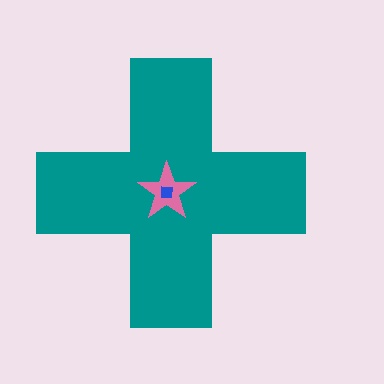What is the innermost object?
The blue square.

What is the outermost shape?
The teal cross.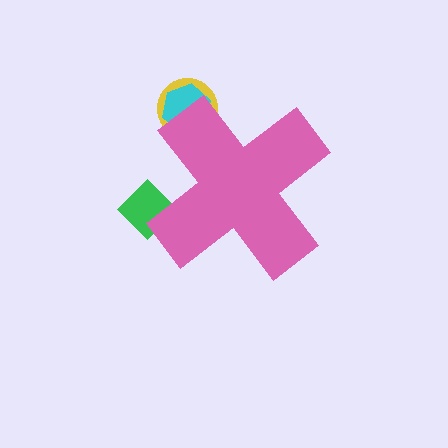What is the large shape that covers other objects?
A pink cross.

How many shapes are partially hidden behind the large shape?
3 shapes are partially hidden.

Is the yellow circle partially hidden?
Yes, the yellow circle is partially hidden behind the pink cross.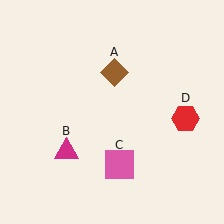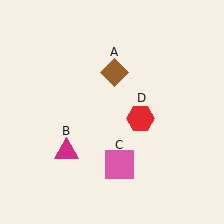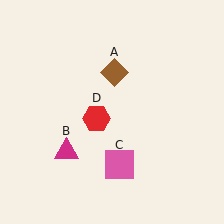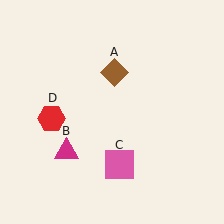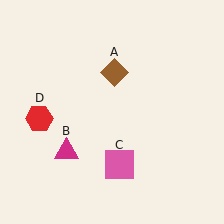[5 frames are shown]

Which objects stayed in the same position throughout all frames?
Brown diamond (object A) and magenta triangle (object B) and pink square (object C) remained stationary.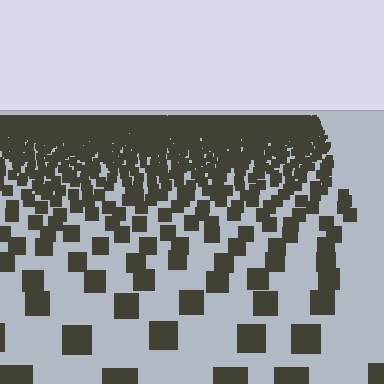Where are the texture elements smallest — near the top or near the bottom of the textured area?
Near the top.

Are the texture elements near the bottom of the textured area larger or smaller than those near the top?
Larger. Near the bottom, elements are closer to the viewer and appear at a bigger on-screen size.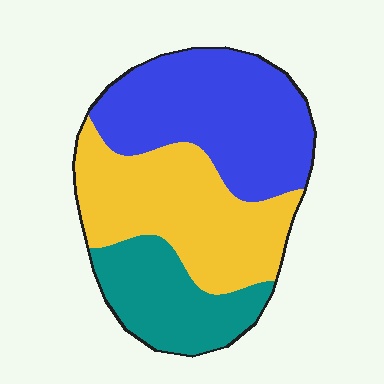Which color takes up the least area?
Teal, at roughly 20%.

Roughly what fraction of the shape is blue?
Blue covers around 40% of the shape.